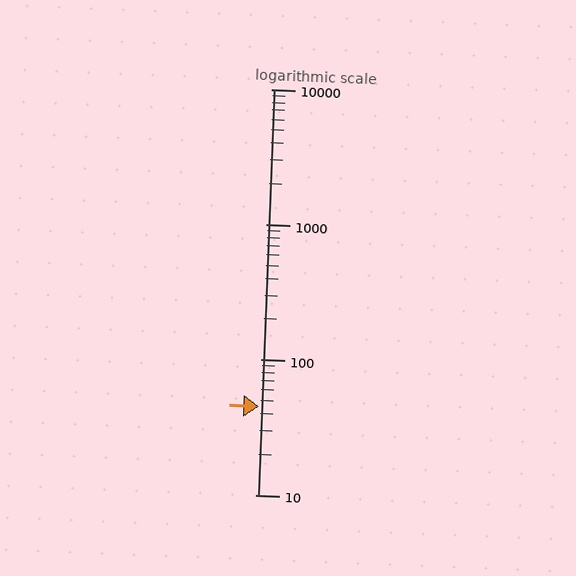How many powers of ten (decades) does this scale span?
The scale spans 3 decades, from 10 to 10000.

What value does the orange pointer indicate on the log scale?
The pointer indicates approximately 45.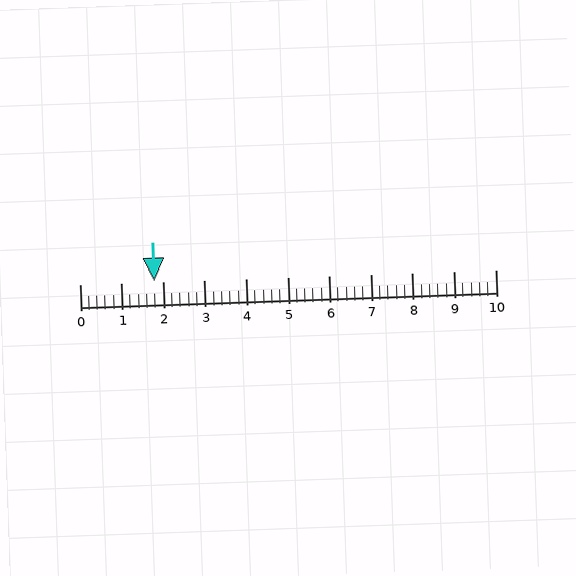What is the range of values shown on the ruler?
The ruler shows values from 0 to 10.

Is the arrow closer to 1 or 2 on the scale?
The arrow is closer to 2.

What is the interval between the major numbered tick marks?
The major tick marks are spaced 1 units apart.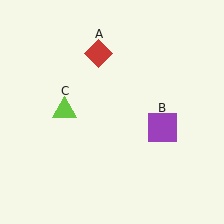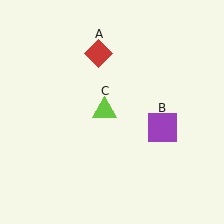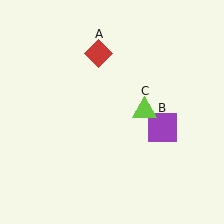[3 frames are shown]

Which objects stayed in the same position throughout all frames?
Red diamond (object A) and purple square (object B) remained stationary.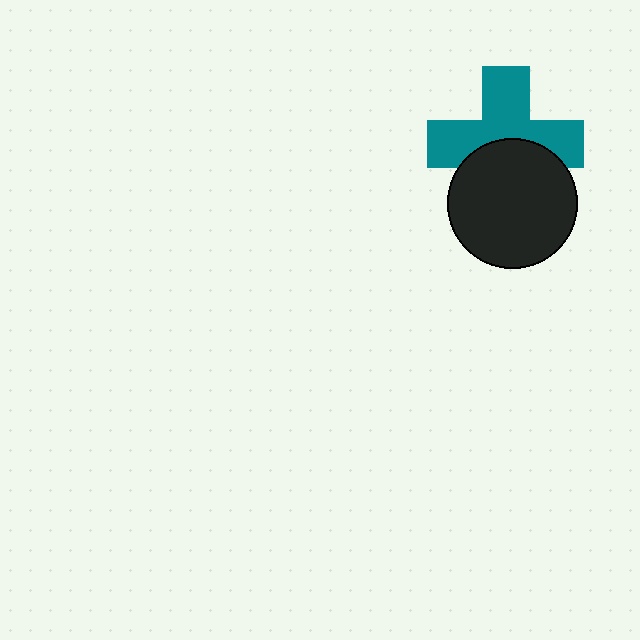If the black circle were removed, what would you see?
You would see the complete teal cross.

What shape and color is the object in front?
The object in front is a black circle.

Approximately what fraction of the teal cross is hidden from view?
Roughly 39% of the teal cross is hidden behind the black circle.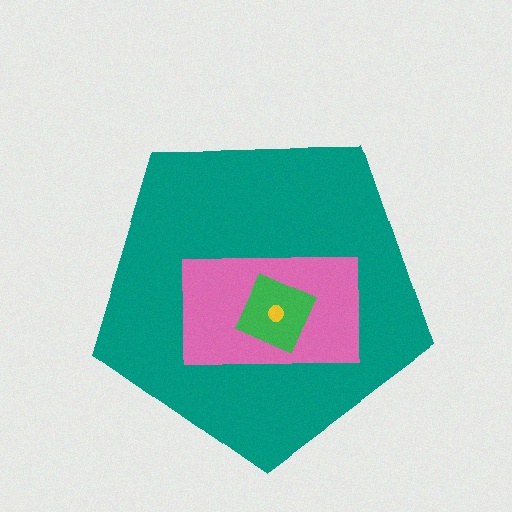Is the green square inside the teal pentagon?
Yes.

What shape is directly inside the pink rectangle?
The green square.